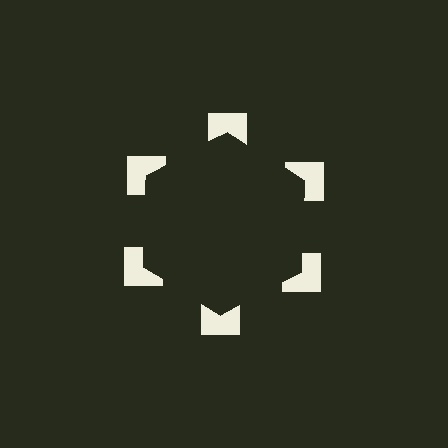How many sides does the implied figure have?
6 sides.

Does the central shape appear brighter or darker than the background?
It typically appears slightly darker than the background, even though no actual brightness change is drawn.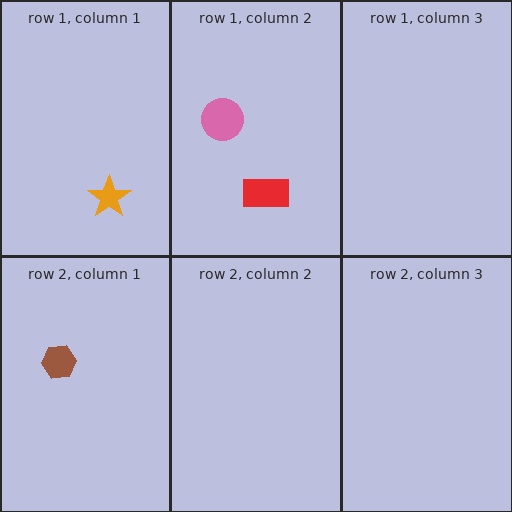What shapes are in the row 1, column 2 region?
The red rectangle, the pink circle.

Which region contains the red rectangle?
The row 1, column 2 region.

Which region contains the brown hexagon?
The row 2, column 1 region.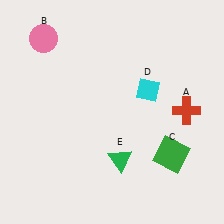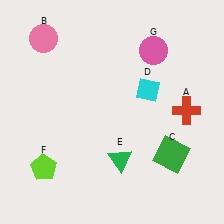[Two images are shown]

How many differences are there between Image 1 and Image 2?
There are 2 differences between the two images.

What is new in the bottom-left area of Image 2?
A lime pentagon (F) was added in the bottom-left area of Image 2.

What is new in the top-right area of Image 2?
A pink circle (G) was added in the top-right area of Image 2.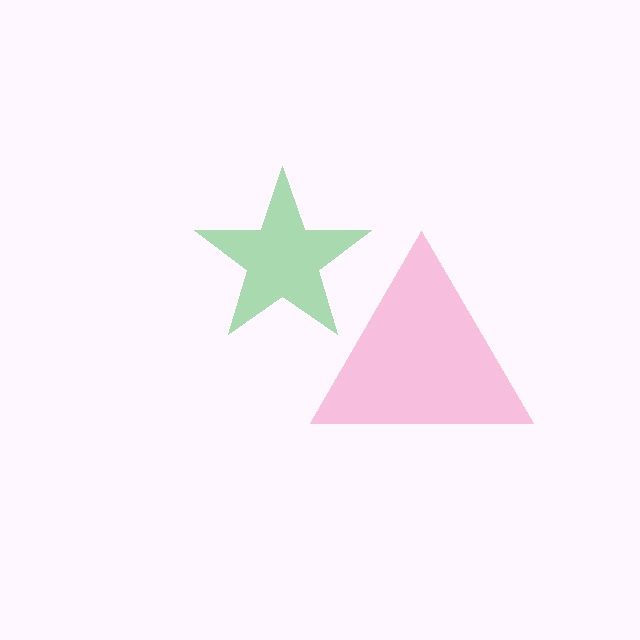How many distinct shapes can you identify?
There are 2 distinct shapes: a pink triangle, a green star.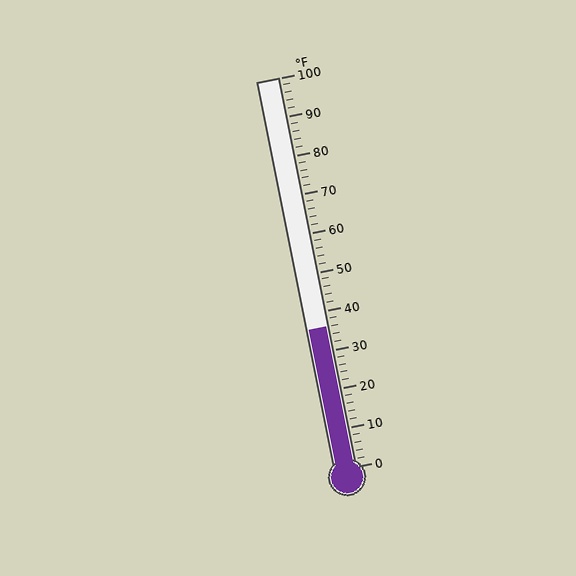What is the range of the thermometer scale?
The thermometer scale ranges from 0°F to 100°F.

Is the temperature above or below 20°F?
The temperature is above 20°F.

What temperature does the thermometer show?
The thermometer shows approximately 36°F.